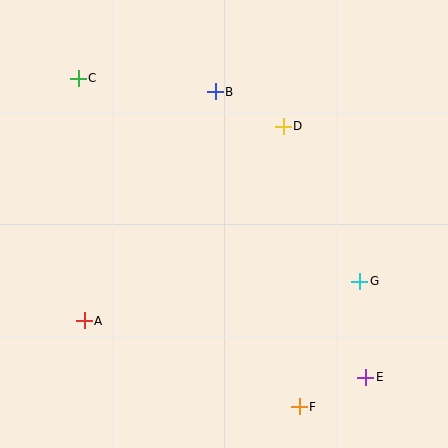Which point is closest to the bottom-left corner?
Point A is closest to the bottom-left corner.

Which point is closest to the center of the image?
Point D at (283, 126) is closest to the center.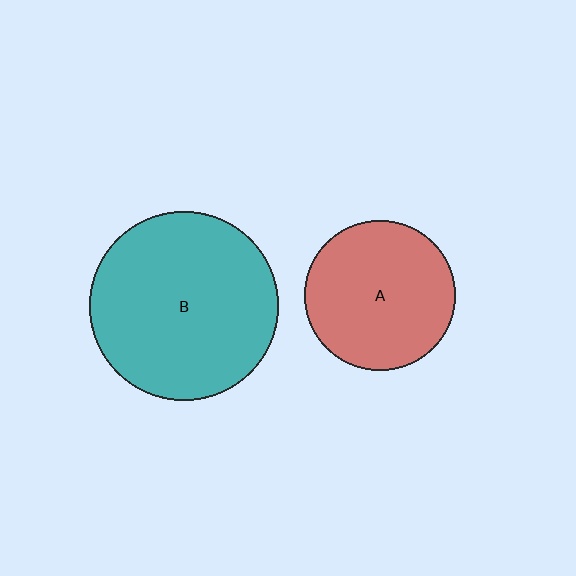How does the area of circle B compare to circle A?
Approximately 1.6 times.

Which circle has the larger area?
Circle B (teal).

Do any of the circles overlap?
No, none of the circles overlap.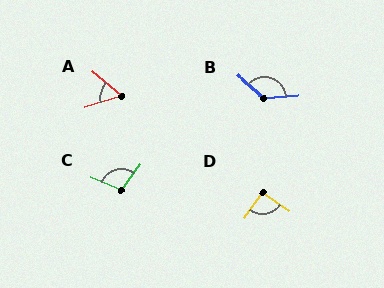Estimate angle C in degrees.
Approximately 104 degrees.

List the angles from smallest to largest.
A (57°), D (90°), C (104°), B (135°).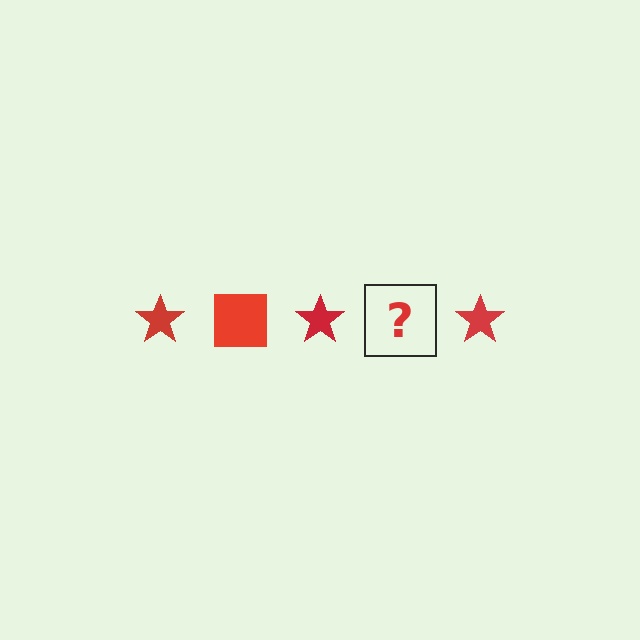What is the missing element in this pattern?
The missing element is a red square.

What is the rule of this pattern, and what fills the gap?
The rule is that the pattern cycles through star, square shapes in red. The gap should be filled with a red square.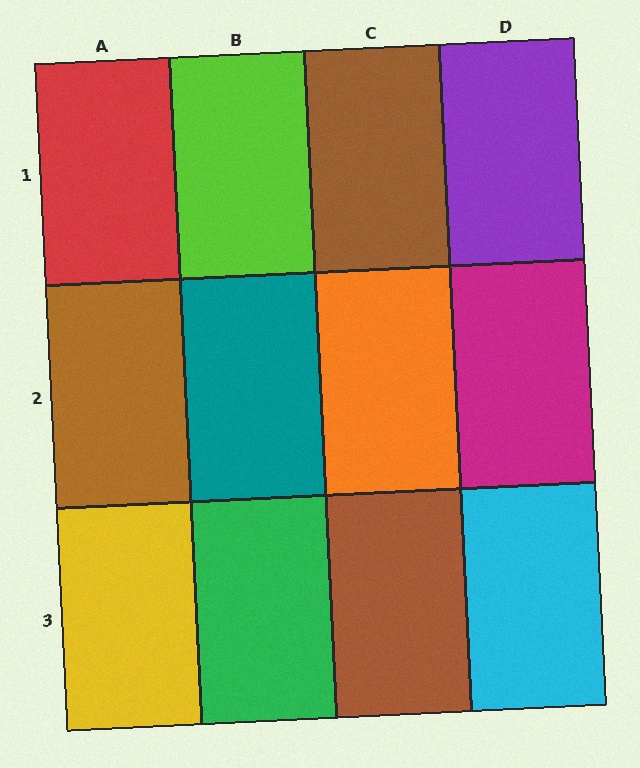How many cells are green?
1 cell is green.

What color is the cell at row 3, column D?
Cyan.